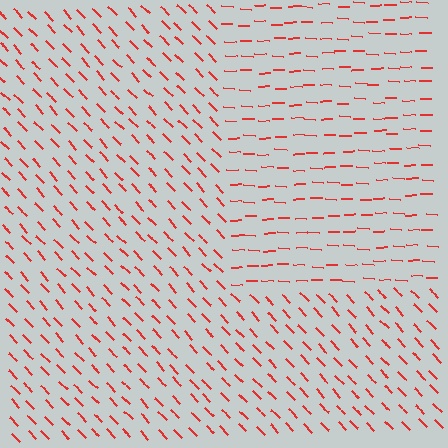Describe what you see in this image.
The image is filled with small red line segments. A rectangle region in the image has lines oriented differently from the surrounding lines, creating a visible texture boundary.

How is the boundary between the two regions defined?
The boundary is defined purely by a change in line orientation (approximately 45 degrees difference). All lines are the same color and thickness.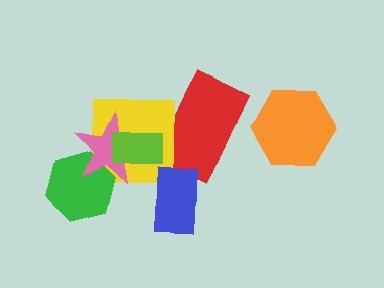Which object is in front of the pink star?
The lime rectangle is in front of the pink star.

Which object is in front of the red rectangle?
The yellow square is in front of the red rectangle.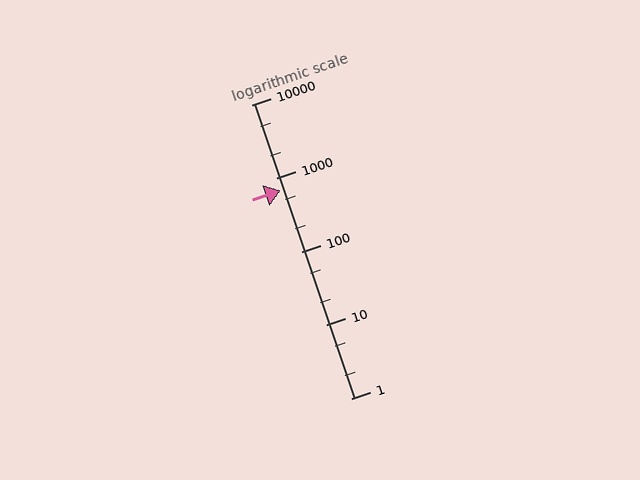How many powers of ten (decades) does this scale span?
The scale spans 4 decades, from 1 to 10000.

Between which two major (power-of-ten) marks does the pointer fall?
The pointer is between 100 and 1000.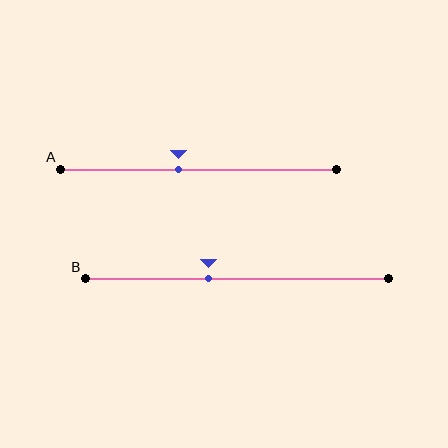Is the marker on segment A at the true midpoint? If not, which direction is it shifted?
No, the marker on segment A is shifted to the left by about 7% of the segment length.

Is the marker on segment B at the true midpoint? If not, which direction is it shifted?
No, the marker on segment B is shifted to the left by about 9% of the segment length.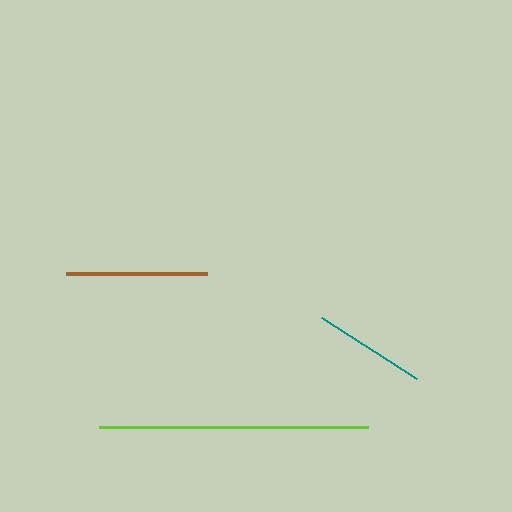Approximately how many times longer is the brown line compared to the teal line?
The brown line is approximately 1.3 times the length of the teal line.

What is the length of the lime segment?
The lime segment is approximately 269 pixels long.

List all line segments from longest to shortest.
From longest to shortest: lime, brown, teal.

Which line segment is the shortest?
The teal line is the shortest at approximately 113 pixels.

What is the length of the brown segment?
The brown segment is approximately 141 pixels long.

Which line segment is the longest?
The lime line is the longest at approximately 269 pixels.